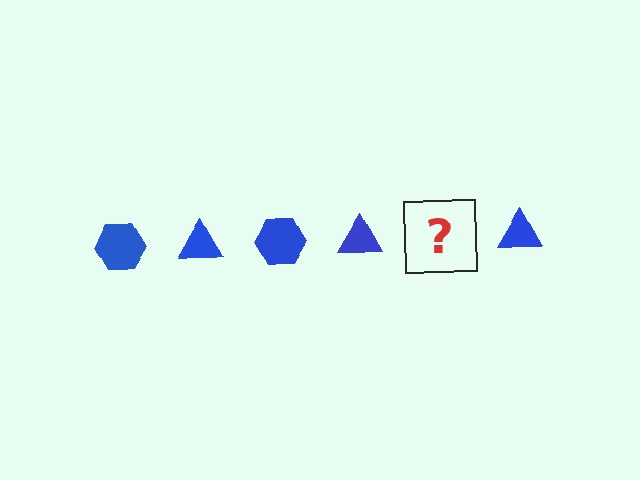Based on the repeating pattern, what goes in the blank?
The blank should be a blue hexagon.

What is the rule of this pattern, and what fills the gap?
The rule is that the pattern cycles through hexagon, triangle shapes in blue. The gap should be filled with a blue hexagon.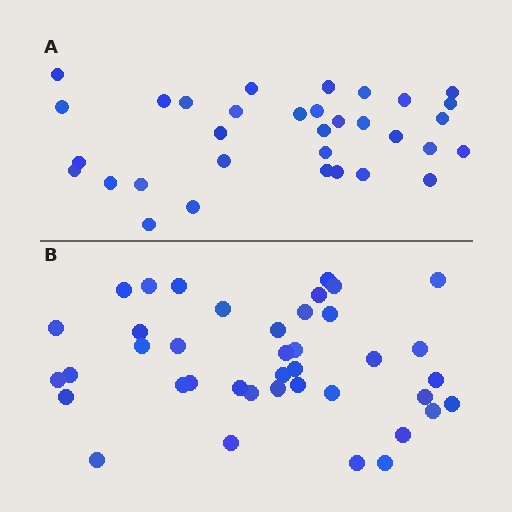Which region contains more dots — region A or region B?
Region B (the bottom region) has more dots.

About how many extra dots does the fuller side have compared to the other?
Region B has roughly 8 or so more dots than region A.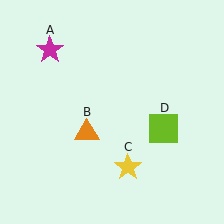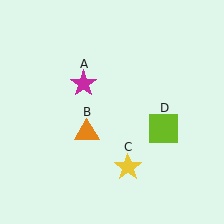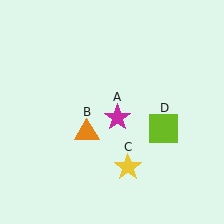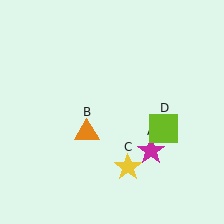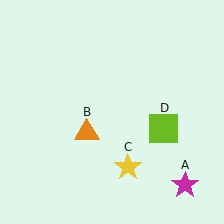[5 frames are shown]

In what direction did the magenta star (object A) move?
The magenta star (object A) moved down and to the right.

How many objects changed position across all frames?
1 object changed position: magenta star (object A).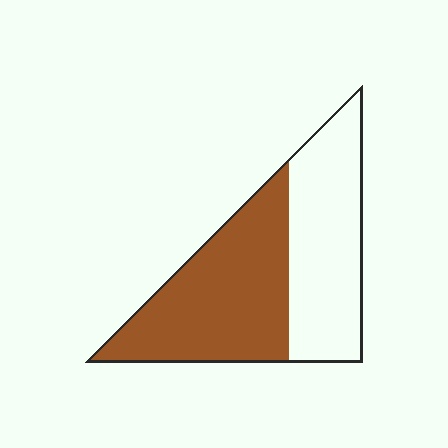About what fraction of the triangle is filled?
About one half (1/2).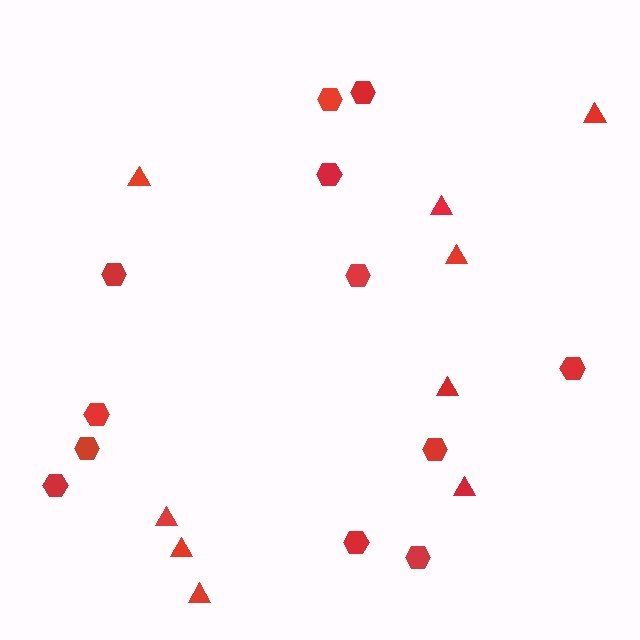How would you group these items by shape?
There are 2 groups: one group of hexagons (12) and one group of triangles (9).